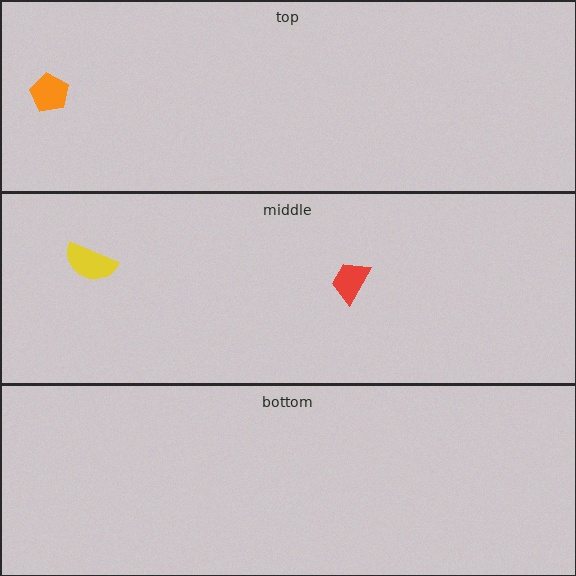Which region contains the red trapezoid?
The middle region.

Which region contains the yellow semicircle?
The middle region.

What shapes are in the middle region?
The yellow semicircle, the red trapezoid.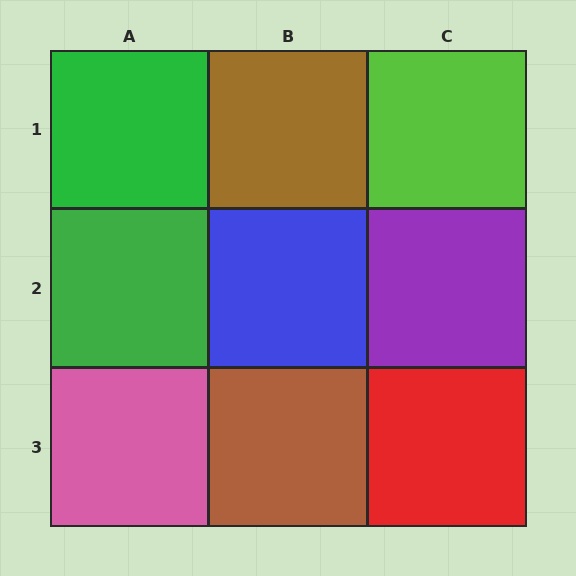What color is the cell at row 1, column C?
Lime.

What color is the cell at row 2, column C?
Purple.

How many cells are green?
2 cells are green.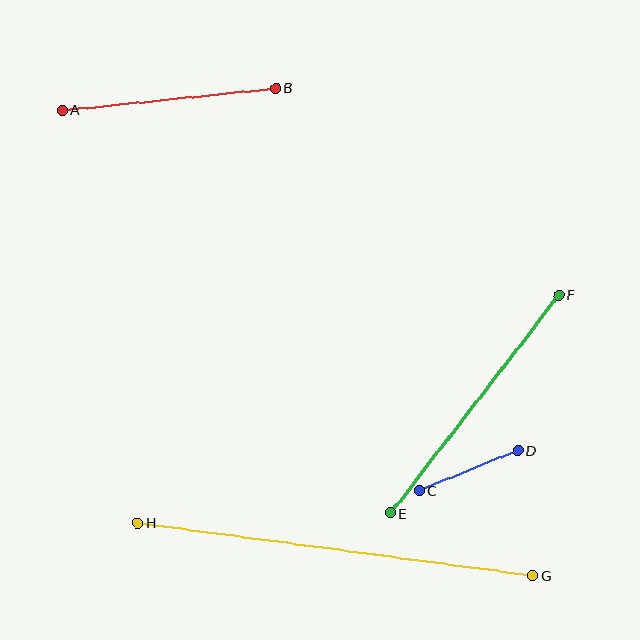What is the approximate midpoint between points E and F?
The midpoint is at approximately (475, 404) pixels.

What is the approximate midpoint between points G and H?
The midpoint is at approximately (335, 549) pixels.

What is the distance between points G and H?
The distance is approximately 398 pixels.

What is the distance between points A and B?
The distance is approximately 214 pixels.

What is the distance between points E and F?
The distance is approximately 276 pixels.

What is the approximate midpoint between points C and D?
The midpoint is at approximately (468, 471) pixels.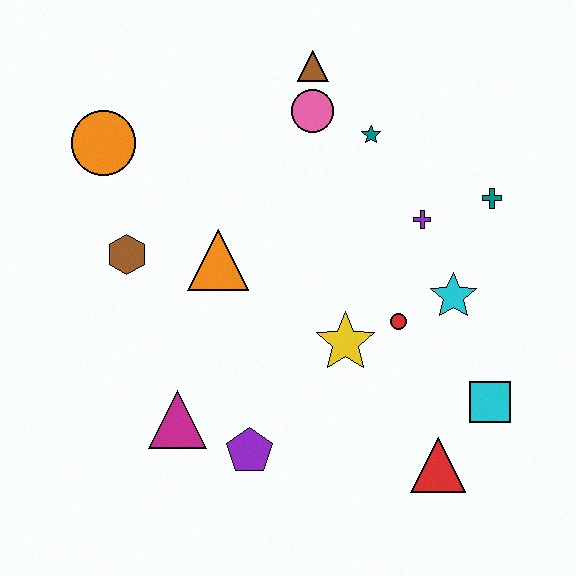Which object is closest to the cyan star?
The red circle is closest to the cyan star.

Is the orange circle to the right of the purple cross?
No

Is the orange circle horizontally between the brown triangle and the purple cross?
No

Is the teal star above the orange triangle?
Yes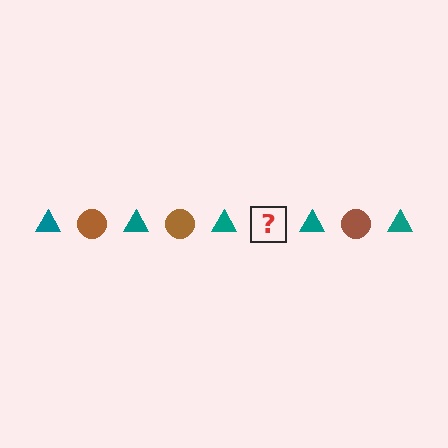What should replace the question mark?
The question mark should be replaced with a brown circle.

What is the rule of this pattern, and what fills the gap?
The rule is that the pattern alternates between teal triangle and brown circle. The gap should be filled with a brown circle.